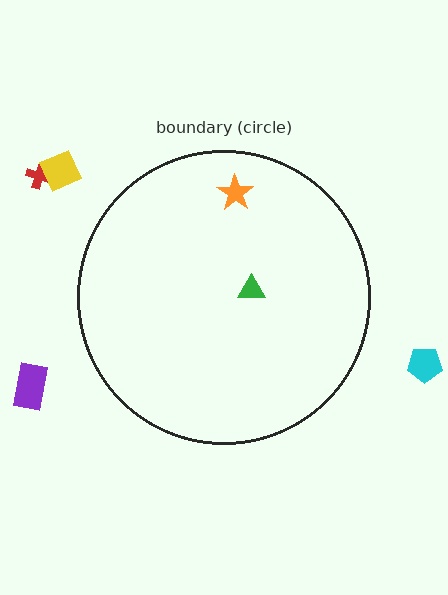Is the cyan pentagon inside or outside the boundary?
Outside.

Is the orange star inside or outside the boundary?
Inside.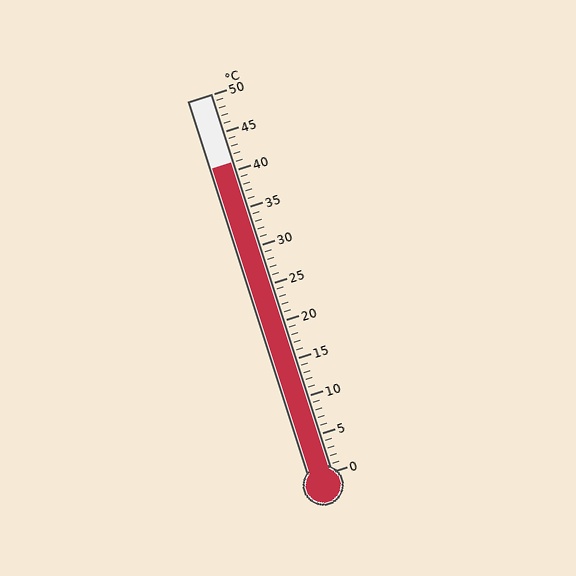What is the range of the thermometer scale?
The thermometer scale ranges from 0°C to 50°C.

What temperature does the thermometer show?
The thermometer shows approximately 41°C.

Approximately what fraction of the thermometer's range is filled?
The thermometer is filled to approximately 80% of its range.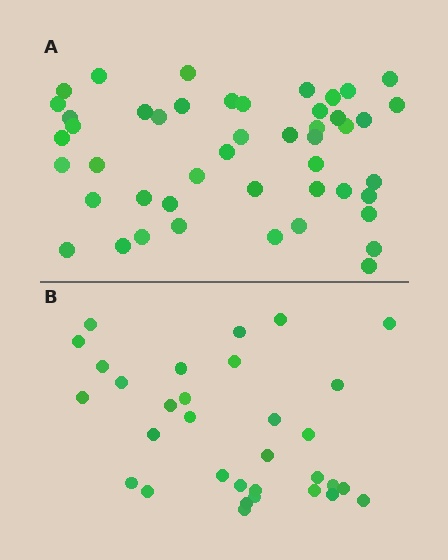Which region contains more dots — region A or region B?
Region A (the top region) has more dots.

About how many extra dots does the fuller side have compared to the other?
Region A has approximately 15 more dots than region B.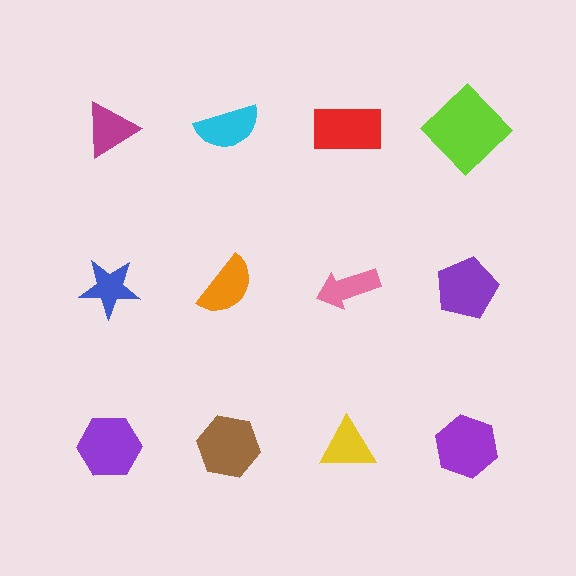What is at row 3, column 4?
A purple hexagon.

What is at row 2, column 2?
An orange semicircle.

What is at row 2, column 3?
A pink arrow.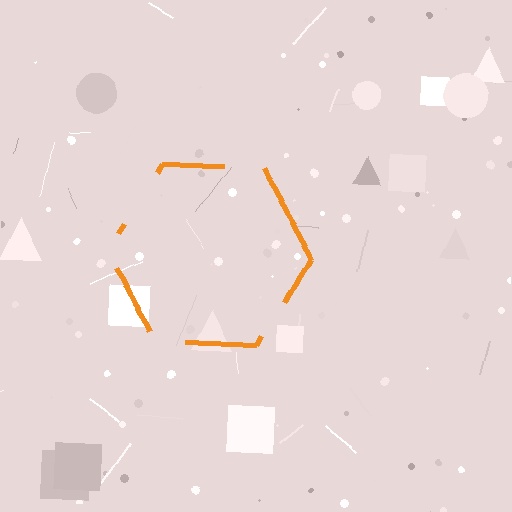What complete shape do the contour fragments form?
The contour fragments form a hexagon.